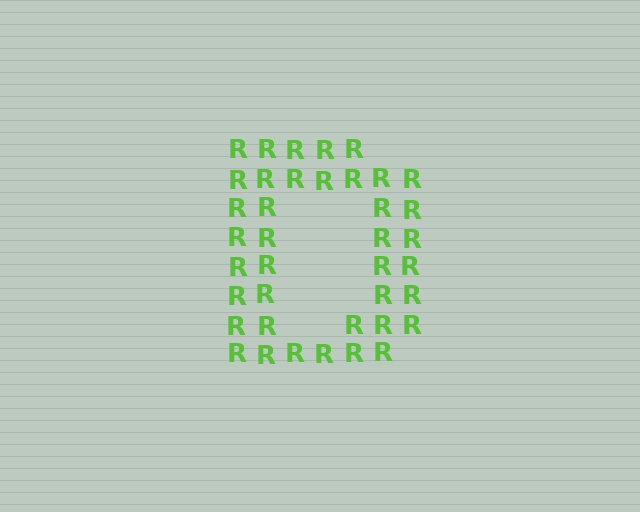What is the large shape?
The large shape is the letter D.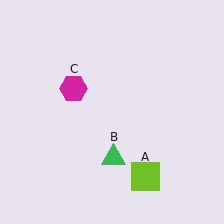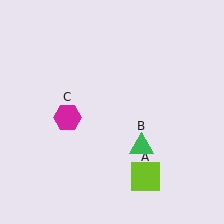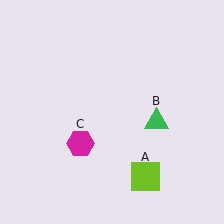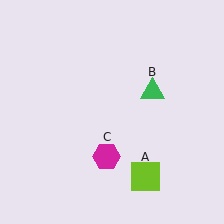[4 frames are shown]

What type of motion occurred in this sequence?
The green triangle (object B), magenta hexagon (object C) rotated counterclockwise around the center of the scene.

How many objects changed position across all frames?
2 objects changed position: green triangle (object B), magenta hexagon (object C).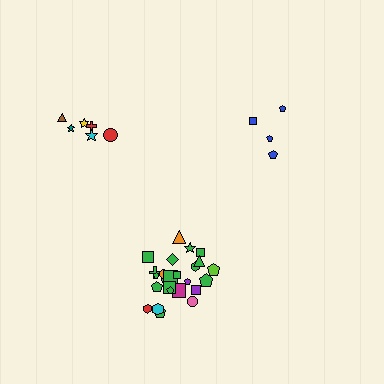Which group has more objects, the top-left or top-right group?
The top-left group.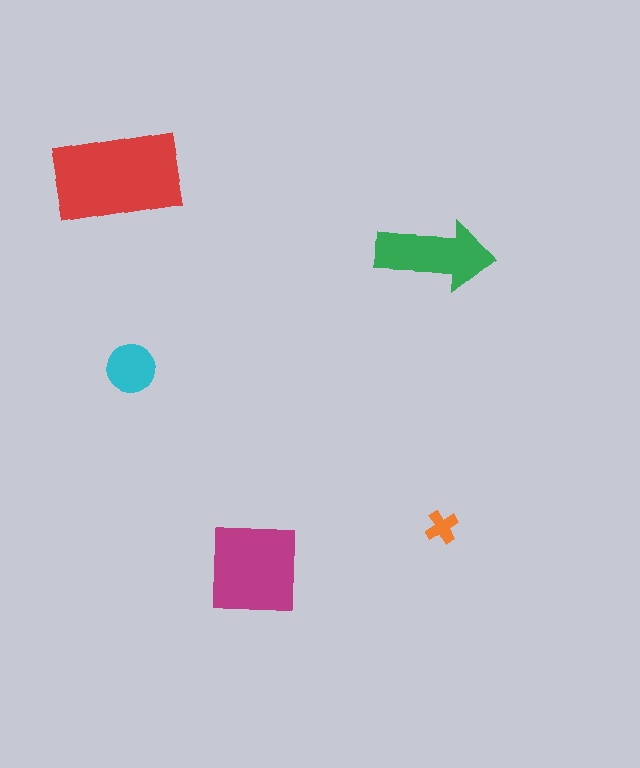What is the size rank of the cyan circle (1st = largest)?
4th.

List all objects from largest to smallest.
The red rectangle, the magenta square, the green arrow, the cyan circle, the orange cross.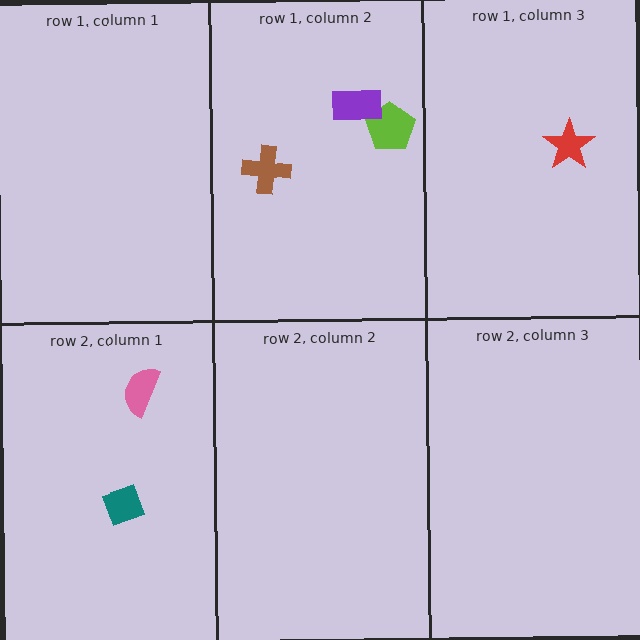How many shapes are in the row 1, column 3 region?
1.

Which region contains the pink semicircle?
The row 2, column 1 region.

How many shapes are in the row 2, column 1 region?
2.